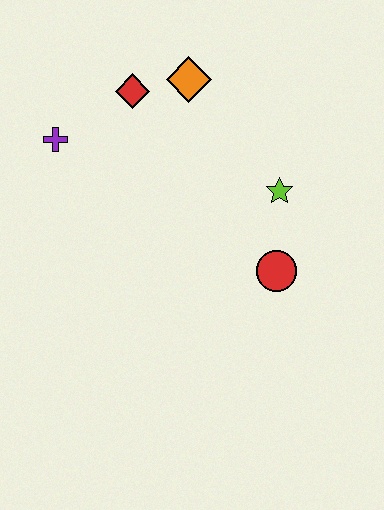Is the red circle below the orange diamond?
Yes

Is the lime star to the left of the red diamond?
No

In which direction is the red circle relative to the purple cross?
The red circle is to the right of the purple cross.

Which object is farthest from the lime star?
The purple cross is farthest from the lime star.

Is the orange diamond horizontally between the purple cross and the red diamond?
No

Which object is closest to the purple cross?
The red diamond is closest to the purple cross.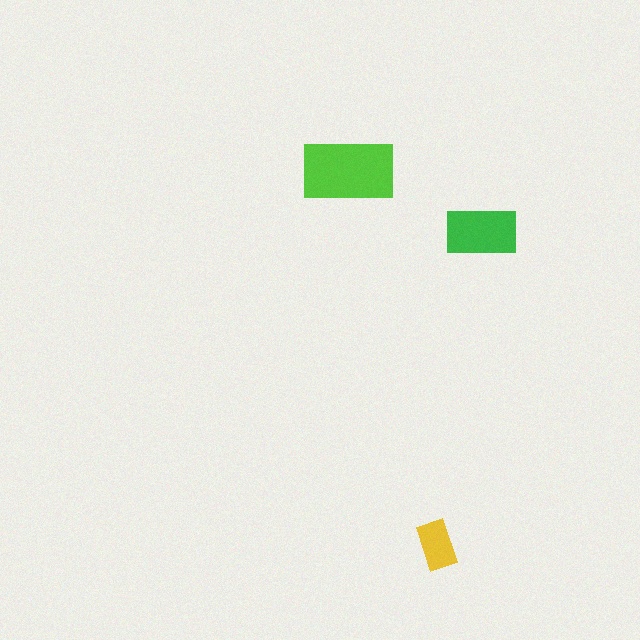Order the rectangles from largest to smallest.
the lime one, the green one, the yellow one.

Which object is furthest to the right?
The green rectangle is rightmost.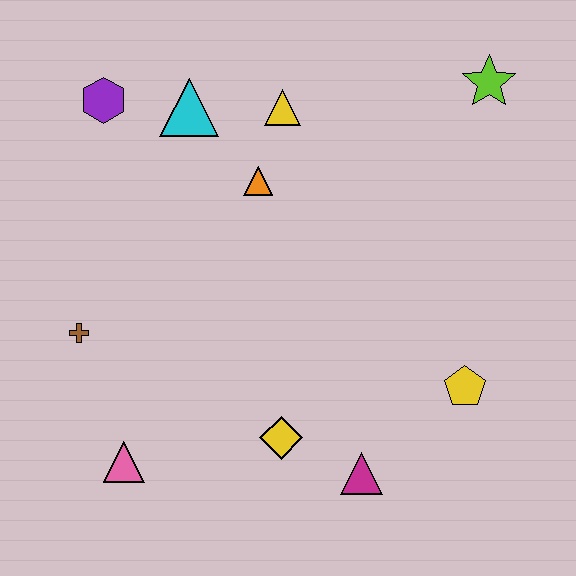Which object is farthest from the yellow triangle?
The pink triangle is farthest from the yellow triangle.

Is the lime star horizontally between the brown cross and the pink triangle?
No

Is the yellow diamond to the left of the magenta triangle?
Yes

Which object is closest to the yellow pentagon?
The magenta triangle is closest to the yellow pentagon.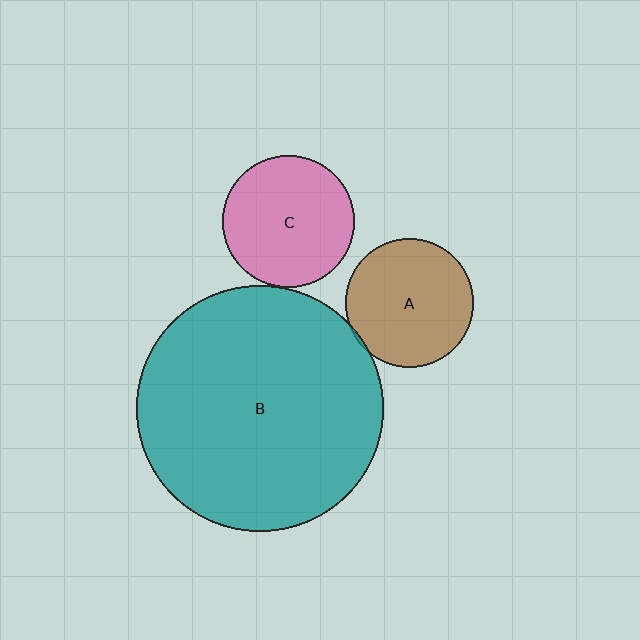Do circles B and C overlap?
Yes.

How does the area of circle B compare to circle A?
Approximately 3.7 times.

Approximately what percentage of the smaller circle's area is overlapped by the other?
Approximately 5%.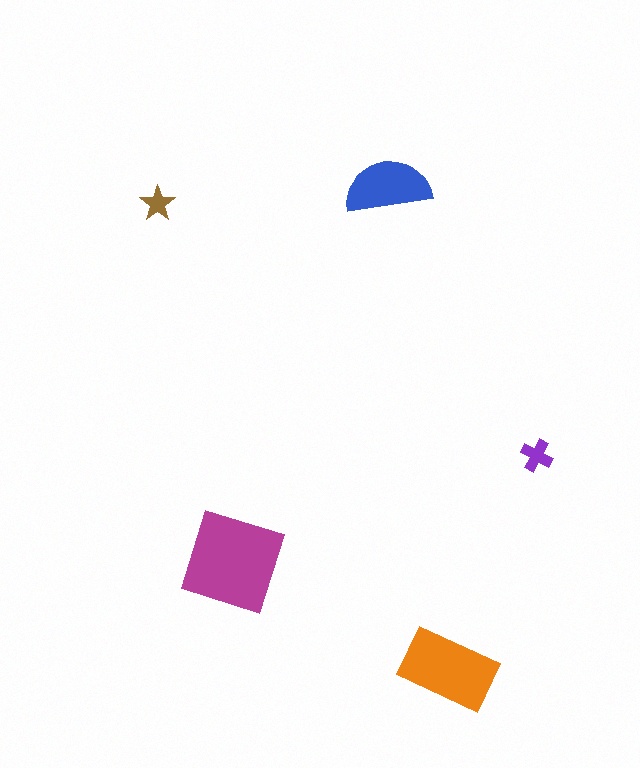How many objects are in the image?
There are 5 objects in the image.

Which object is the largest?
The magenta diamond.